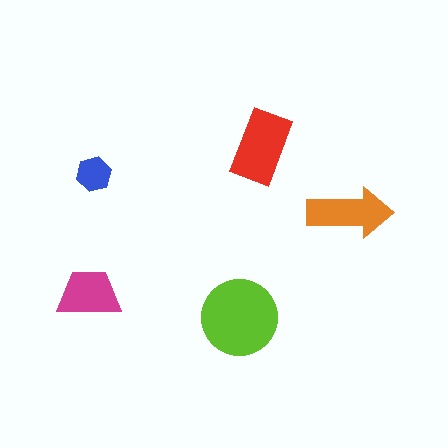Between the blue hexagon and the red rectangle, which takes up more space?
The red rectangle.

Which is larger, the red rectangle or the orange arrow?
The red rectangle.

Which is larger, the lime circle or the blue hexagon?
The lime circle.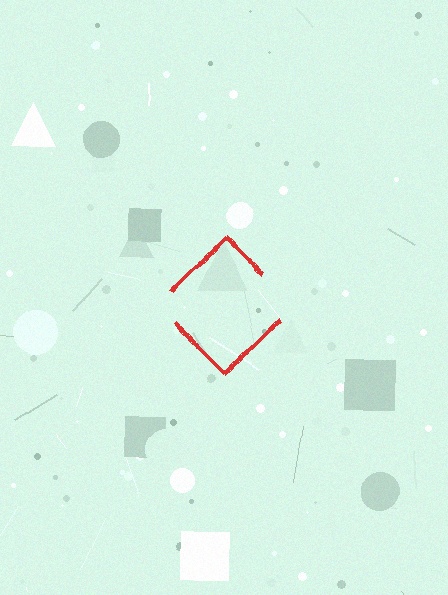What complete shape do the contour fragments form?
The contour fragments form a diamond.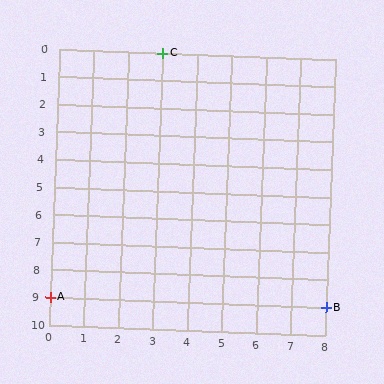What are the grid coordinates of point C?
Point C is at grid coordinates (3, 0).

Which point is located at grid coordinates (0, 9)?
Point A is at (0, 9).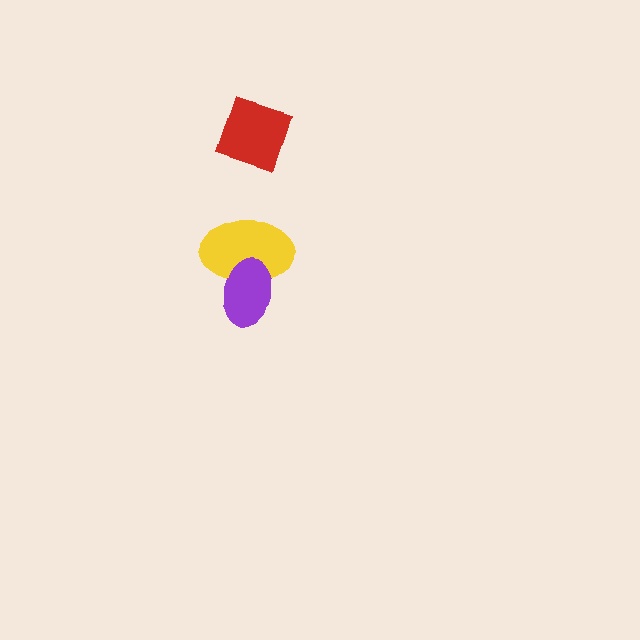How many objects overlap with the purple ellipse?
1 object overlaps with the purple ellipse.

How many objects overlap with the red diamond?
0 objects overlap with the red diamond.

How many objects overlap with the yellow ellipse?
1 object overlaps with the yellow ellipse.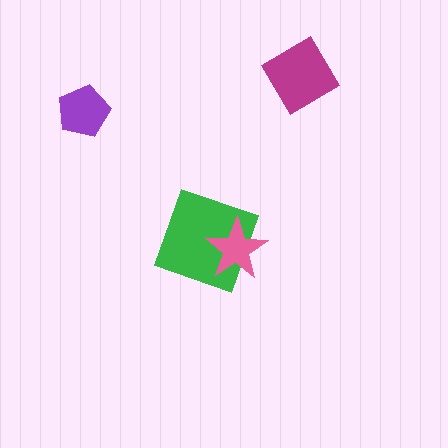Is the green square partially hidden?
Yes, it is partially covered by another shape.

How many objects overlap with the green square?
1 object overlaps with the green square.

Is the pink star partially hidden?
No, no other shape covers it.